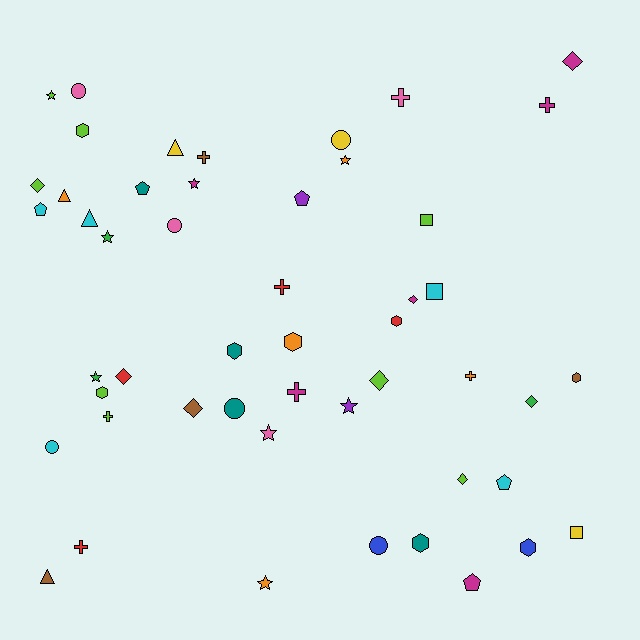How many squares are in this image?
There are 3 squares.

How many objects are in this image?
There are 50 objects.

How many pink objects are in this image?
There are 4 pink objects.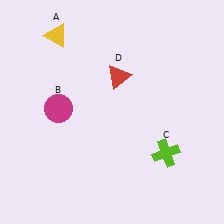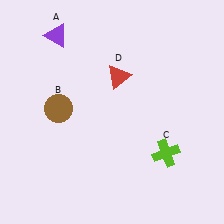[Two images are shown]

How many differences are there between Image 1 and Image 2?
There are 2 differences between the two images.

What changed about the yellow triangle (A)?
In Image 1, A is yellow. In Image 2, it changed to purple.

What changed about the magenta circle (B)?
In Image 1, B is magenta. In Image 2, it changed to brown.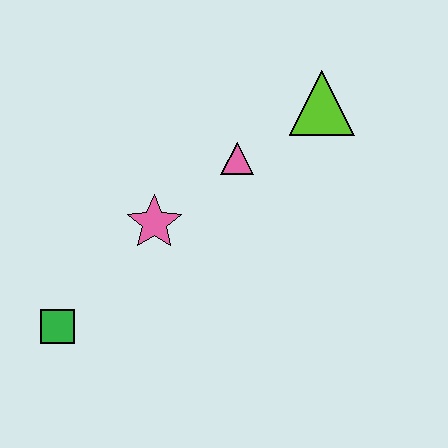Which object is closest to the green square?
The pink star is closest to the green square.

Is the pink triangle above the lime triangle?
No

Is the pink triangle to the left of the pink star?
No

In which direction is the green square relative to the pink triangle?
The green square is to the left of the pink triangle.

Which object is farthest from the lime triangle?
The green square is farthest from the lime triangle.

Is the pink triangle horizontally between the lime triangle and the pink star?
Yes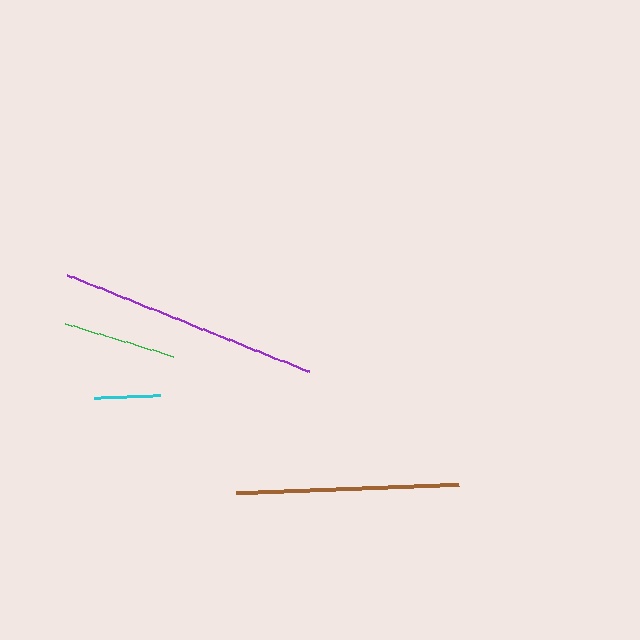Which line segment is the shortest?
The cyan line is the shortest at approximately 66 pixels.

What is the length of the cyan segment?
The cyan segment is approximately 66 pixels long.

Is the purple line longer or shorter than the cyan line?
The purple line is longer than the cyan line.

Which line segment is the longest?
The purple line is the longest at approximately 260 pixels.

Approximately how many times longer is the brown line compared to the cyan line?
The brown line is approximately 3.4 times the length of the cyan line.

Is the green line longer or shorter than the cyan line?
The green line is longer than the cyan line.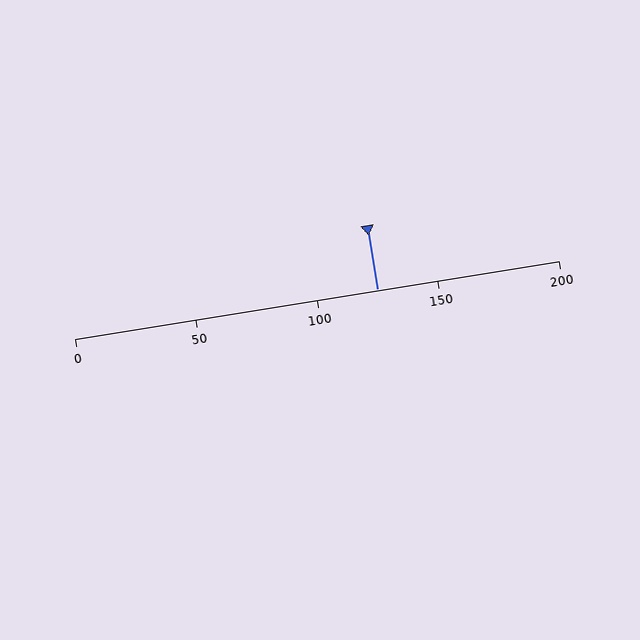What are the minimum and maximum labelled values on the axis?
The axis runs from 0 to 200.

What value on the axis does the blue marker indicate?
The marker indicates approximately 125.